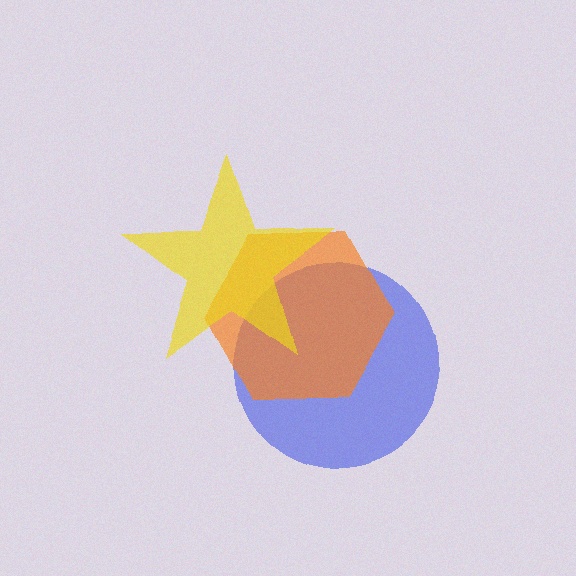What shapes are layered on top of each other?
The layered shapes are: a blue circle, an orange hexagon, a yellow star.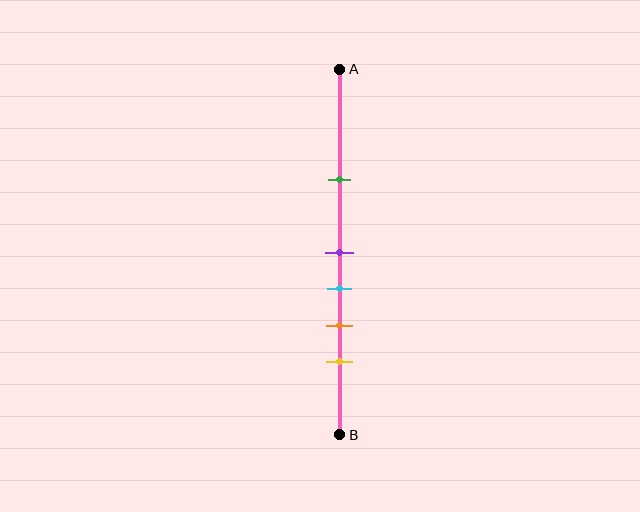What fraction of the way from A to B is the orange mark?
The orange mark is approximately 70% (0.7) of the way from A to B.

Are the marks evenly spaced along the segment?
No, the marks are not evenly spaced.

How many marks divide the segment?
There are 5 marks dividing the segment.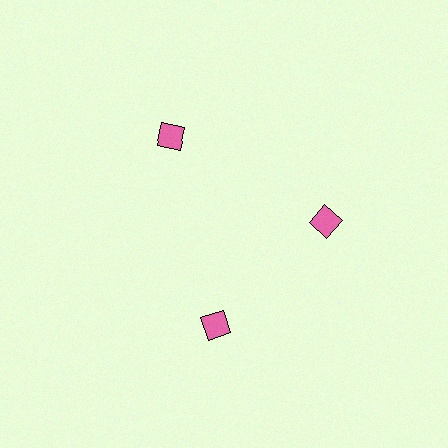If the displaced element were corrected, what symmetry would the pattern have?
It would have 3-fold rotational symmetry — the pattern would map onto itself every 120 degrees.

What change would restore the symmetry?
The symmetry would be restored by rotating it back into even spacing with its neighbors so that all 3 squares sit at equal angles and equal distance from the center.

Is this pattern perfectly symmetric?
No. The 3 pink squares are arranged in a ring, but one element near the 7 o'clock position is rotated out of alignment along the ring, breaking the 3-fold rotational symmetry.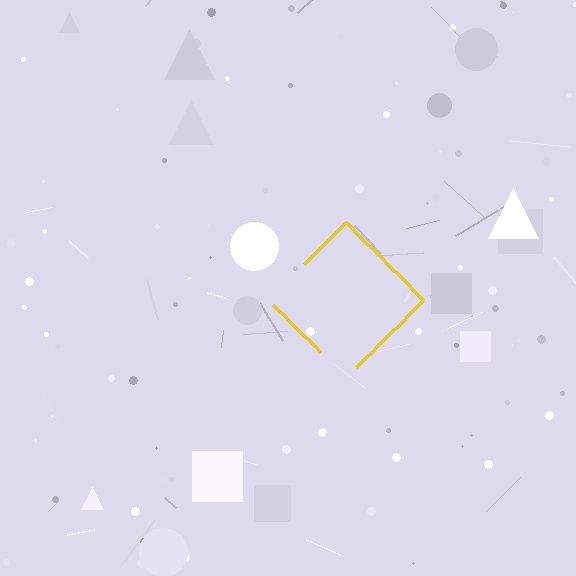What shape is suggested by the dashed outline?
The dashed outline suggests a diamond.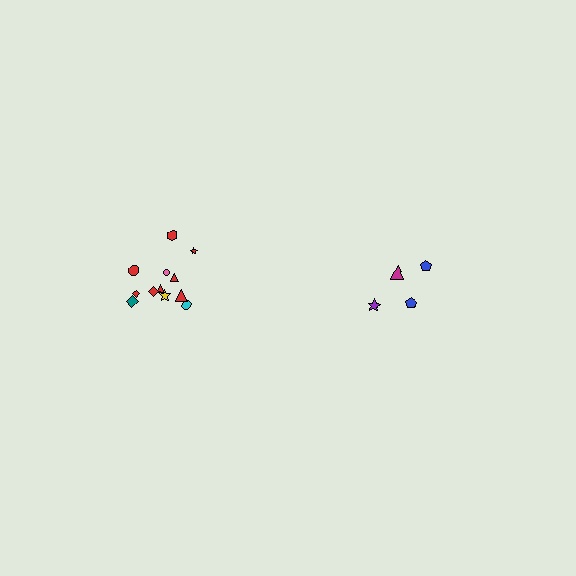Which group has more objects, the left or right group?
The left group.